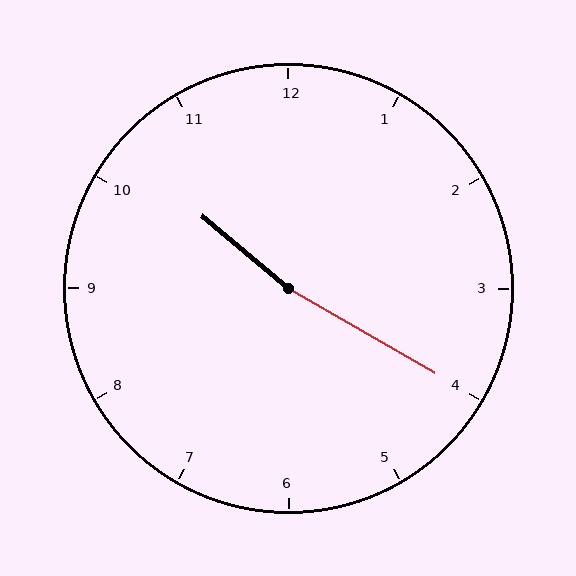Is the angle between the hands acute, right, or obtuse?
It is obtuse.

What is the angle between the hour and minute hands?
Approximately 170 degrees.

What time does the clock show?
10:20.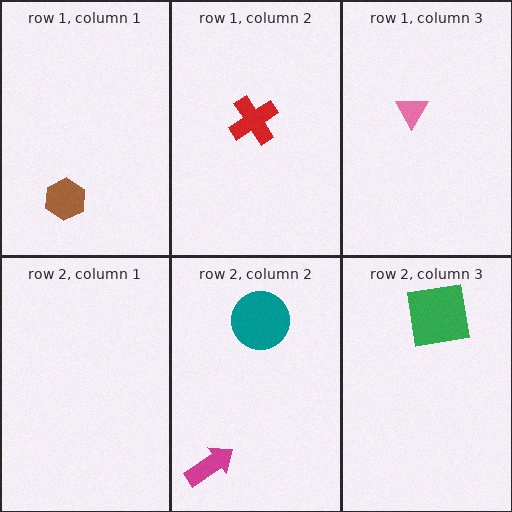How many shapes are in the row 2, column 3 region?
1.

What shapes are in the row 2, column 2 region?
The magenta arrow, the teal circle.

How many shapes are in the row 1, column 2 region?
1.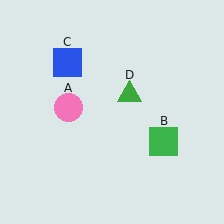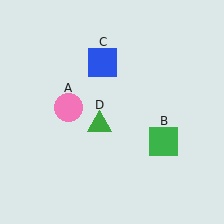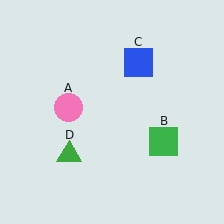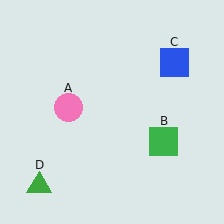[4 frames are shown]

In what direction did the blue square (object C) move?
The blue square (object C) moved right.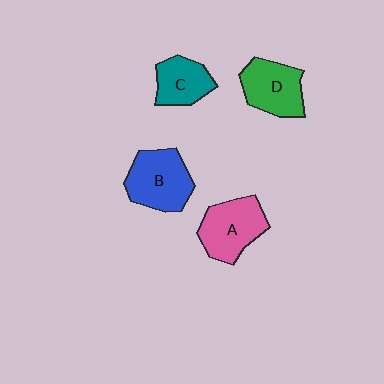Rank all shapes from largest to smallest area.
From largest to smallest: B (blue), A (pink), D (green), C (teal).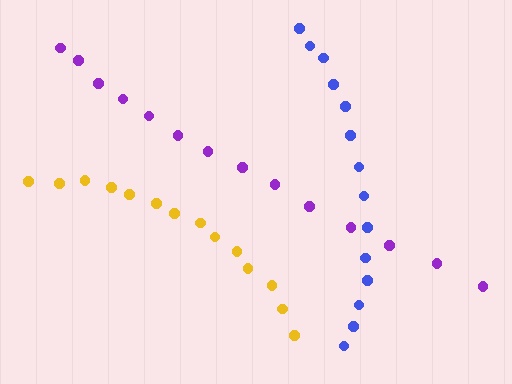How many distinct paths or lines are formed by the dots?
There are 3 distinct paths.